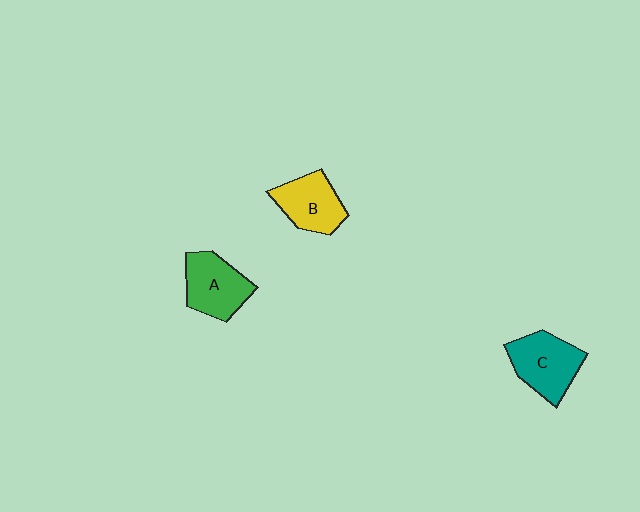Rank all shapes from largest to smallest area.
From largest to smallest: C (teal), A (green), B (yellow).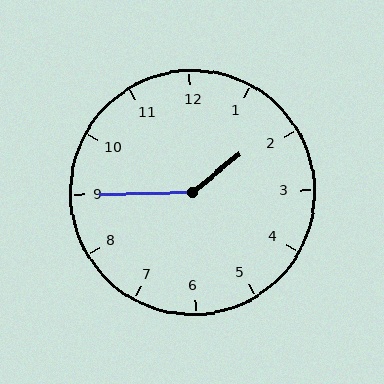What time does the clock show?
1:45.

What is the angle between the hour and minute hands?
Approximately 142 degrees.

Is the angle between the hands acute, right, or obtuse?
It is obtuse.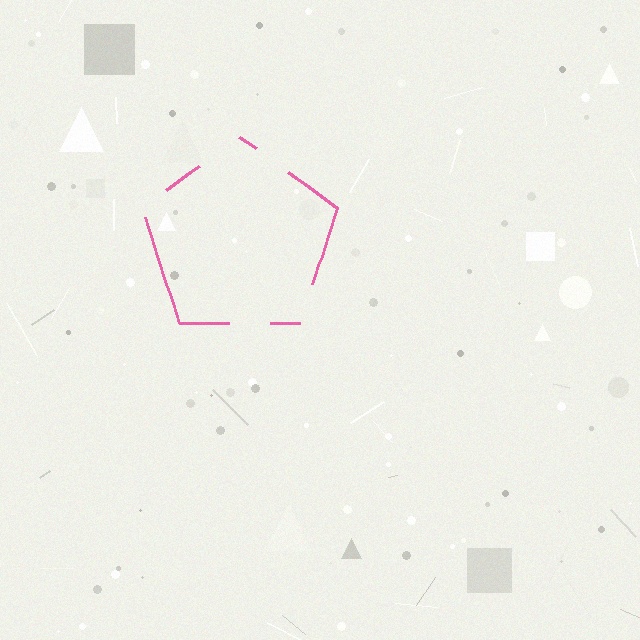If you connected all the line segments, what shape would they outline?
They would outline a pentagon.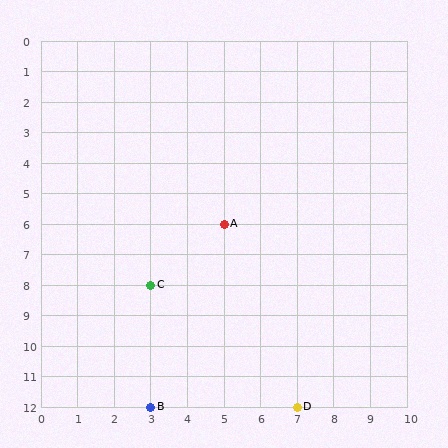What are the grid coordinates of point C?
Point C is at grid coordinates (3, 8).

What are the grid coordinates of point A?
Point A is at grid coordinates (5, 6).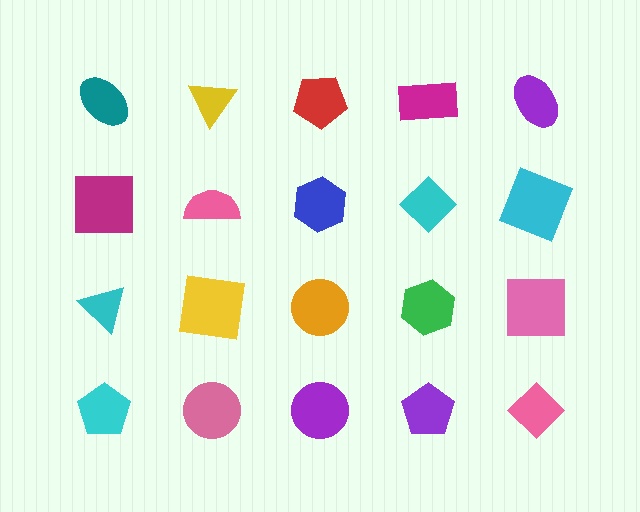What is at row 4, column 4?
A purple pentagon.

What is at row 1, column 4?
A magenta rectangle.